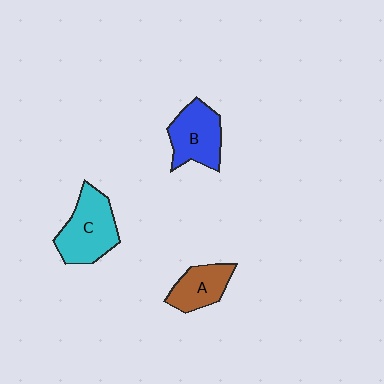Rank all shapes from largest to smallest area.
From largest to smallest: C (cyan), B (blue), A (brown).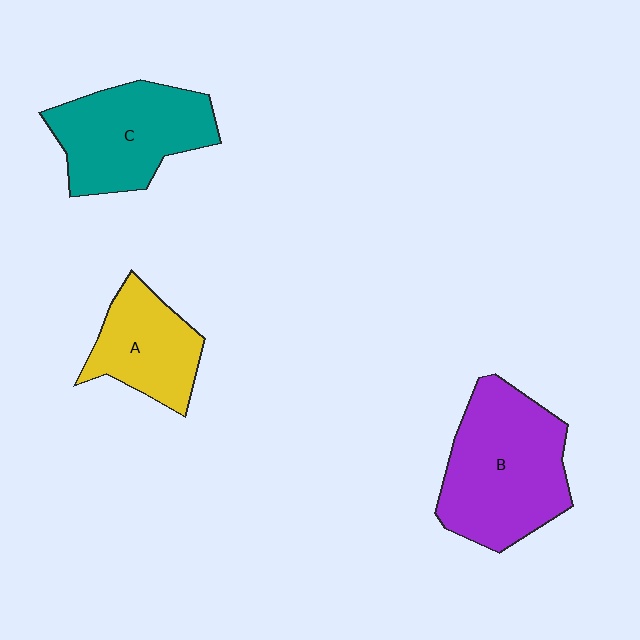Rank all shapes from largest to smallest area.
From largest to smallest: B (purple), C (teal), A (yellow).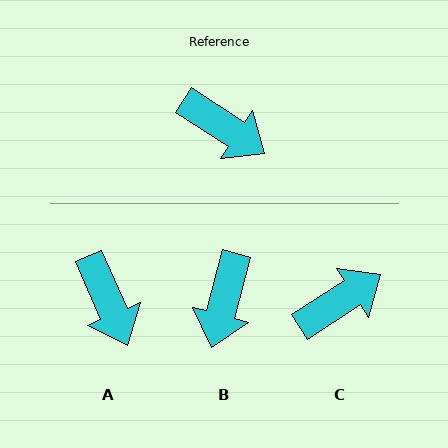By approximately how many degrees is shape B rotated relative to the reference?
Approximately 72 degrees clockwise.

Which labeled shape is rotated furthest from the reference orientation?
B, about 72 degrees away.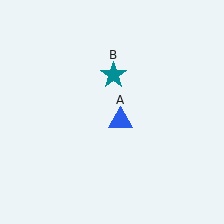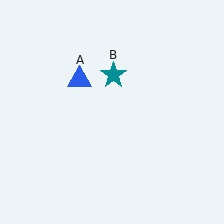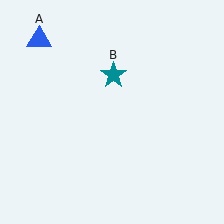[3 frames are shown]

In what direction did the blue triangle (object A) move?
The blue triangle (object A) moved up and to the left.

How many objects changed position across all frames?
1 object changed position: blue triangle (object A).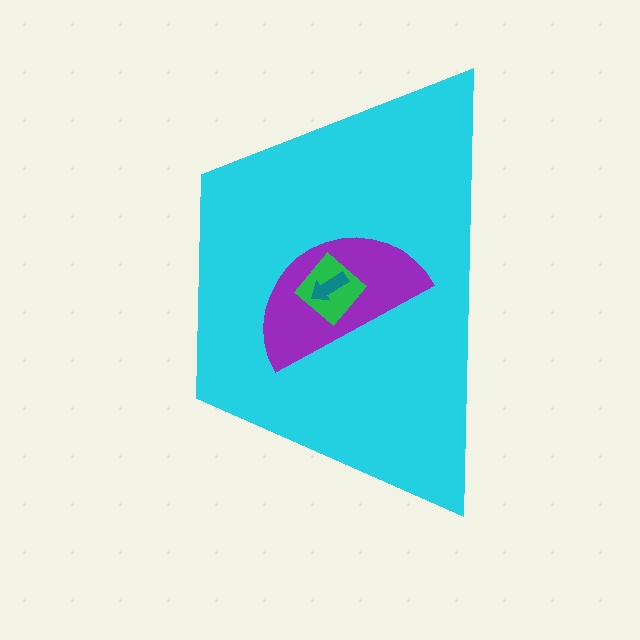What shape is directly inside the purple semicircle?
The green diamond.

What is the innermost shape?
The teal arrow.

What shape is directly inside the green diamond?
The teal arrow.